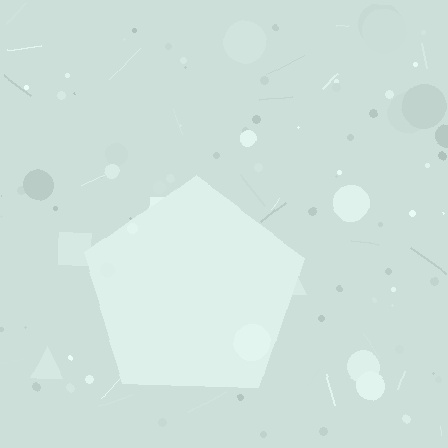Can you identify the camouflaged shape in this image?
The camouflaged shape is a pentagon.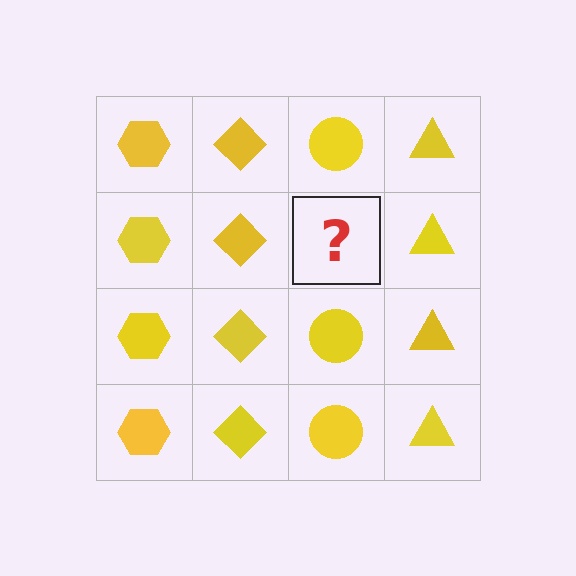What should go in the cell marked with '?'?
The missing cell should contain a yellow circle.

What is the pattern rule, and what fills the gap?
The rule is that each column has a consistent shape. The gap should be filled with a yellow circle.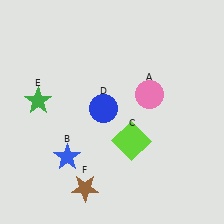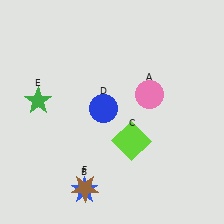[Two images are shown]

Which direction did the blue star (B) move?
The blue star (B) moved down.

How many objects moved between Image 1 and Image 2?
1 object moved between the two images.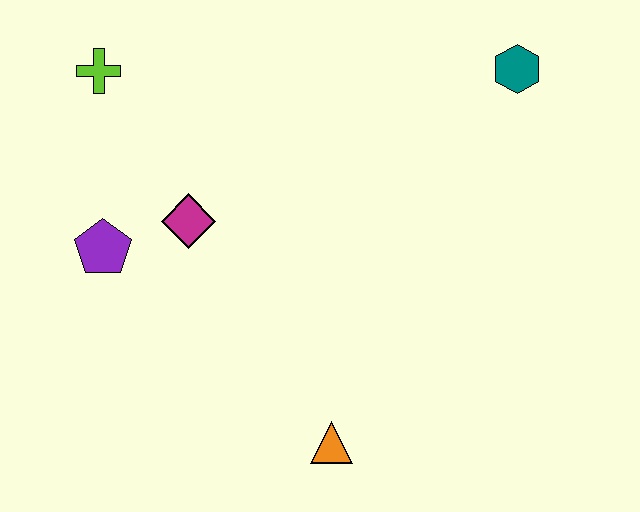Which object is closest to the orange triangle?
The magenta diamond is closest to the orange triangle.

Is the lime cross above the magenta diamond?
Yes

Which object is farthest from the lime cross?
The orange triangle is farthest from the lime cross.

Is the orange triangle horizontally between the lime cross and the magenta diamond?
No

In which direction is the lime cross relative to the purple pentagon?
The lime cross is above the purple pentagon.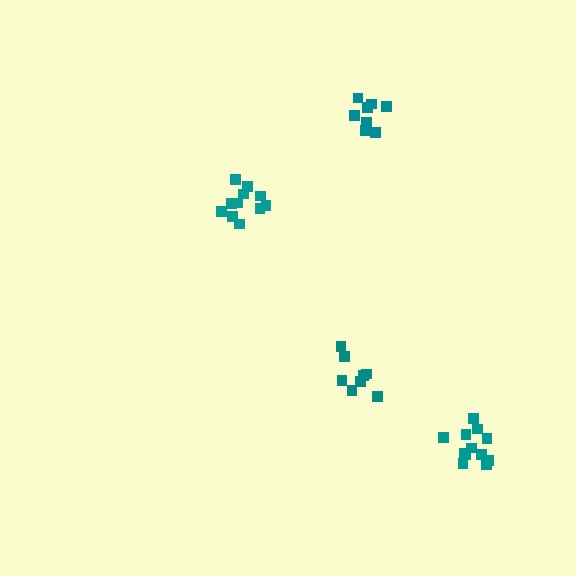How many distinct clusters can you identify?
There are 4 distinct clusters.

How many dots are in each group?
Group 1: 8 dots, Group 2: 11 dots, Group 3: 8 dots, Group 4: 12 dots (39 total).